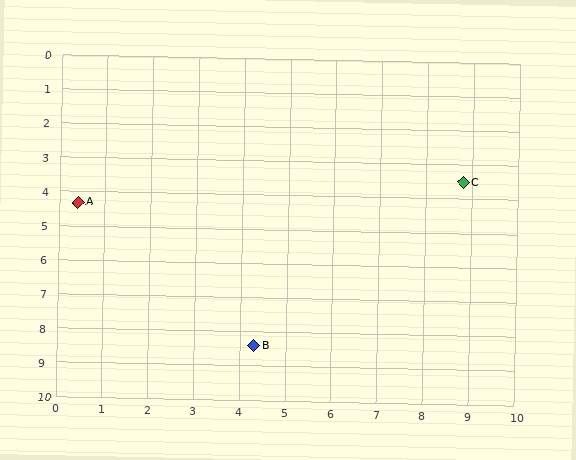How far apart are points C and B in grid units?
Points C and B are about 6.7 grid units apart.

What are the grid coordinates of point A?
Point A is at approximately (0.4, 4.3).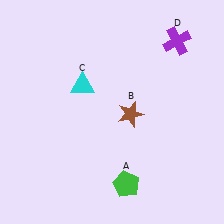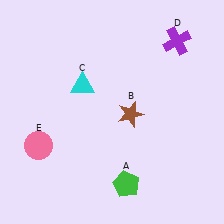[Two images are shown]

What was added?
A pink circle (E) was added in Image 2.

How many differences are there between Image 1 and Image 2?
There is 1 difference between the two images.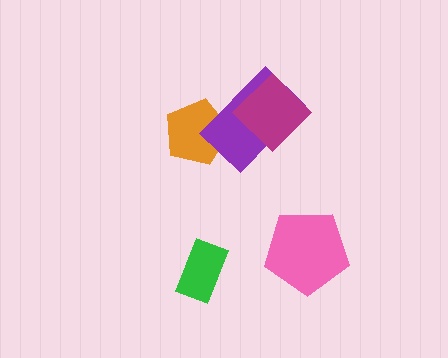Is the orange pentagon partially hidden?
Yes, it is partially covered by another shape.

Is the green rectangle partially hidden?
No, no other shape covers it.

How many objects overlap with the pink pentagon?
0 objects overlap with the pink pentagon.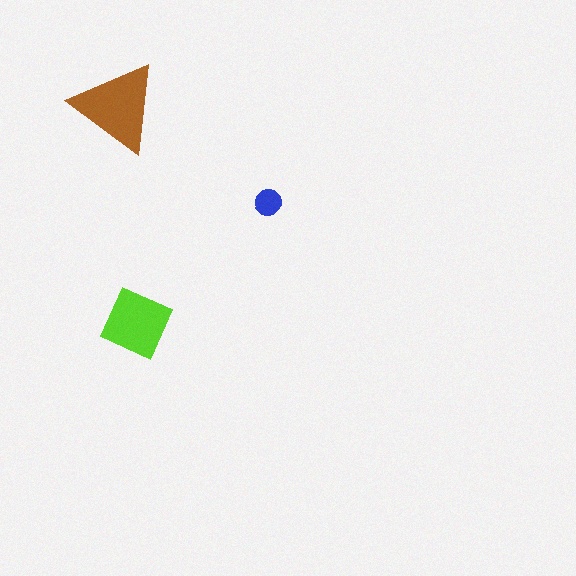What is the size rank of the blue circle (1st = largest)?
3rd.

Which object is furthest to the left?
The brown triangle is leftmost.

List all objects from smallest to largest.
The blue circle, the lime diamond, the brown triangle.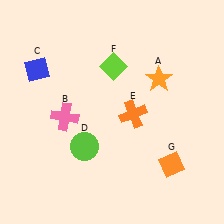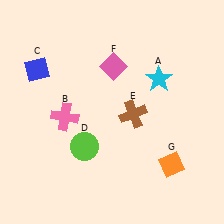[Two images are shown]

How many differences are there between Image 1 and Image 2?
There are 3 differences between the two images.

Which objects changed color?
A changed from orange to cyan. E changed from orange to brown. F changed from lime to pink.